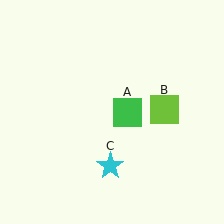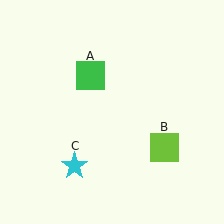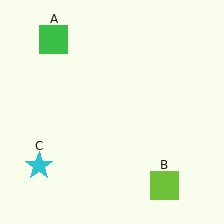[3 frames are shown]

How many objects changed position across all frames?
3 objects changed position: green square (object A), lime square (object B), cyan star (object C).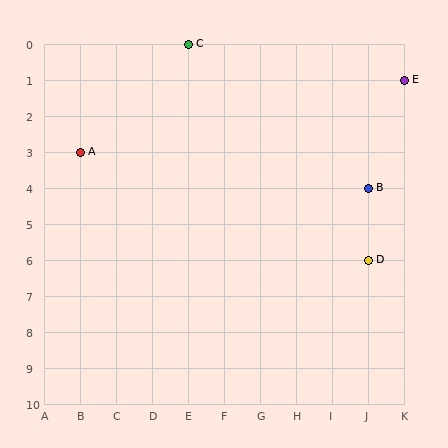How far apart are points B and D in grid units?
Points B and D are 2 rows apart.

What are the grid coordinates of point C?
Point C is at grid coordinates (E, 0).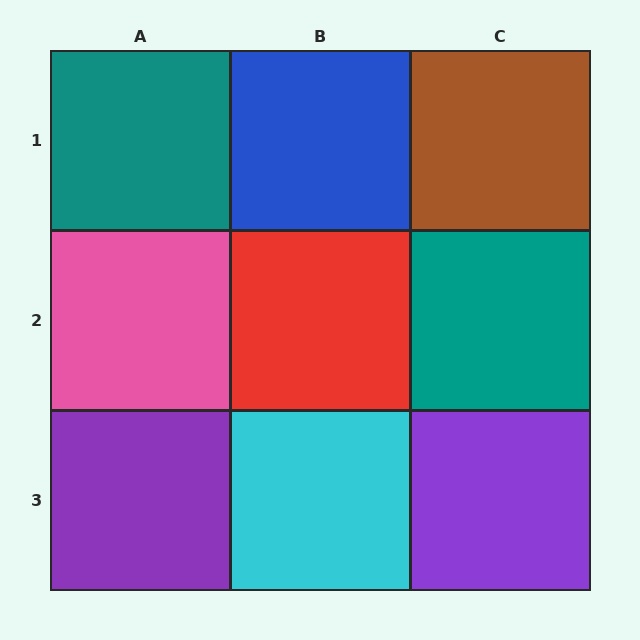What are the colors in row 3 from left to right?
Purple, cyan, purple.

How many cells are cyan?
1 cell is cyan.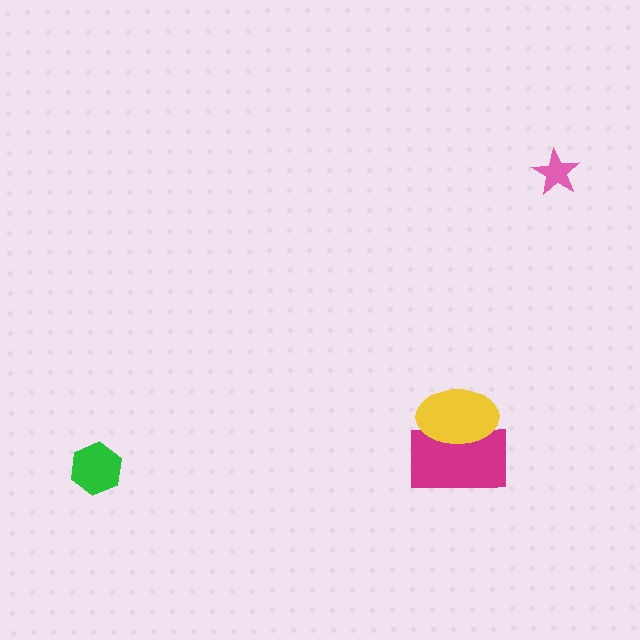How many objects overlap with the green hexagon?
0 objects overlap with the green hexagon.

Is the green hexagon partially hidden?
No, no other shape covers it.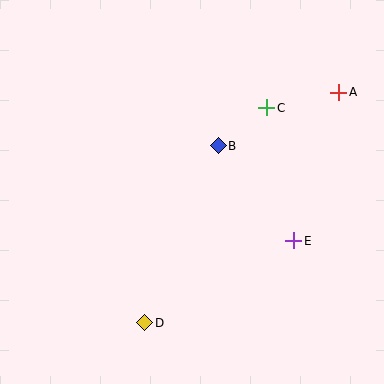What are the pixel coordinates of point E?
Point E is at (294, 241).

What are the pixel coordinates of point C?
Point C is at (267, 108).